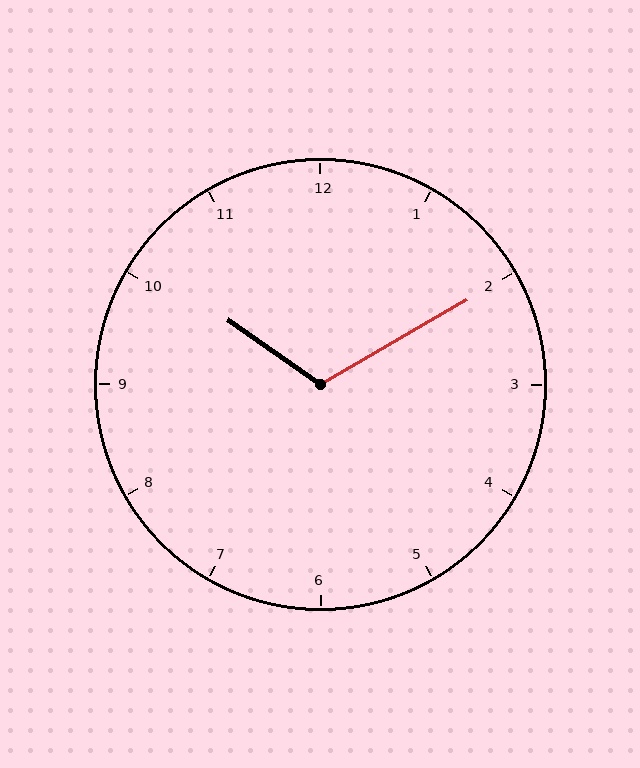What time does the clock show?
10:10.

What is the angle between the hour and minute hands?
Approximately 115 degrees.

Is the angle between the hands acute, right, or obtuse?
It is obtuse.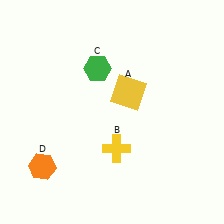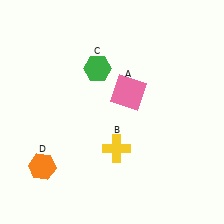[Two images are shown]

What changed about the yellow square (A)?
In Image 1, A is yellow. In Image 2, it changed to pink.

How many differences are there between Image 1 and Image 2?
There is 1 difference between the two images.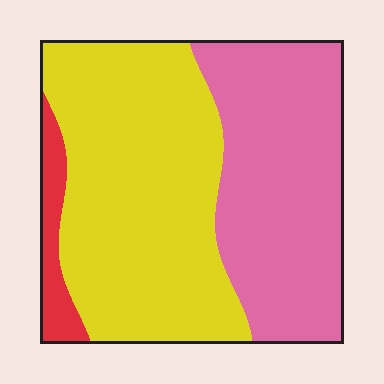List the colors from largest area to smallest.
From largest to smallest: yellow, pink, red.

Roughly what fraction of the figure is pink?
Pink takes up between a quarter and a half of the figure.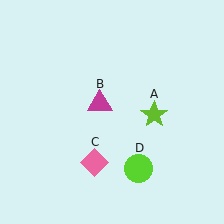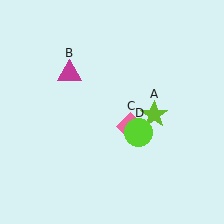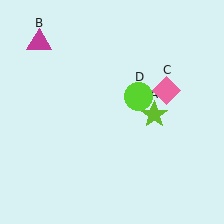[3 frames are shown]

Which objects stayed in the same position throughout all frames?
Lime star (object A) remained stationary.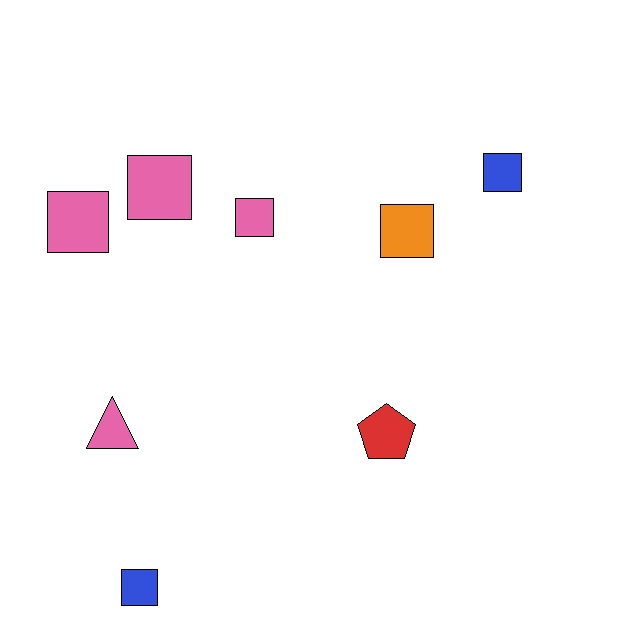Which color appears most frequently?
Pink, with 4 objects.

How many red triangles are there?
There are no red triangles.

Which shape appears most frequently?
Square, with 6 objects.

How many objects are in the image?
There are 8 objects.